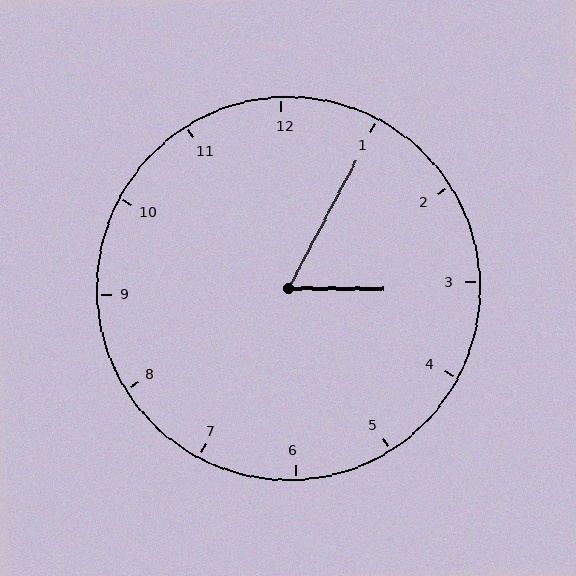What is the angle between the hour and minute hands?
Approximately 62 degrees.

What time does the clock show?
3:05.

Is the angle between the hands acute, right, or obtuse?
It is acute.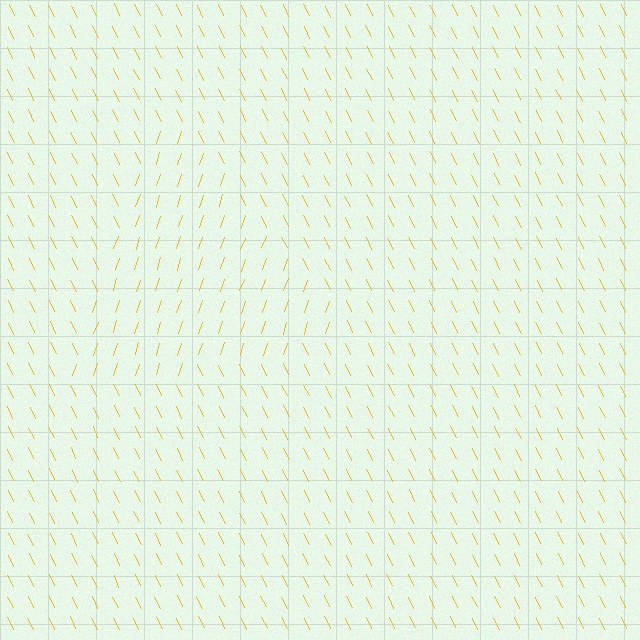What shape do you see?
I see a triangle.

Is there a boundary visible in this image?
Yes, there is a texture boundary formed by a change in line orientation.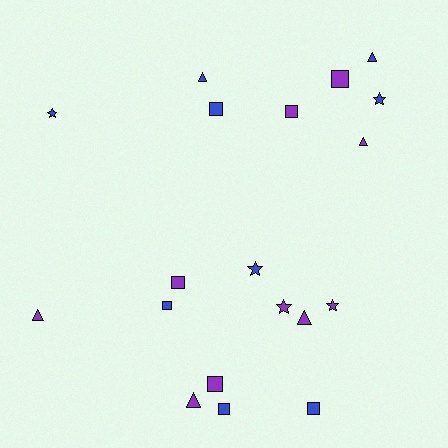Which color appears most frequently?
Purple, with 10 objects.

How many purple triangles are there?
There are 4 purple triangles.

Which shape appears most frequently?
Square, with 8 objects.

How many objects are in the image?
There are 19 objects.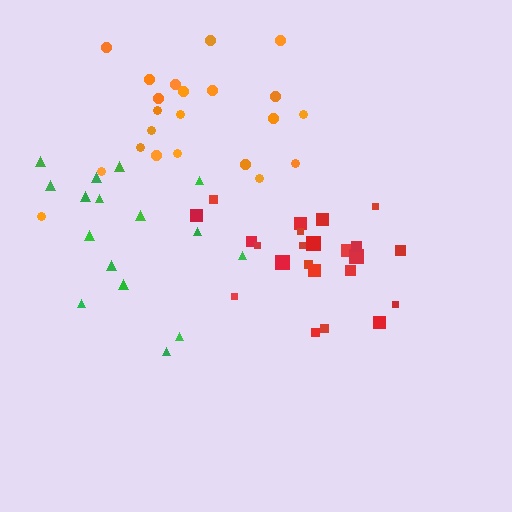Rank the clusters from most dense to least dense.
red, orange, green.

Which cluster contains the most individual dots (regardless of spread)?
Red (23).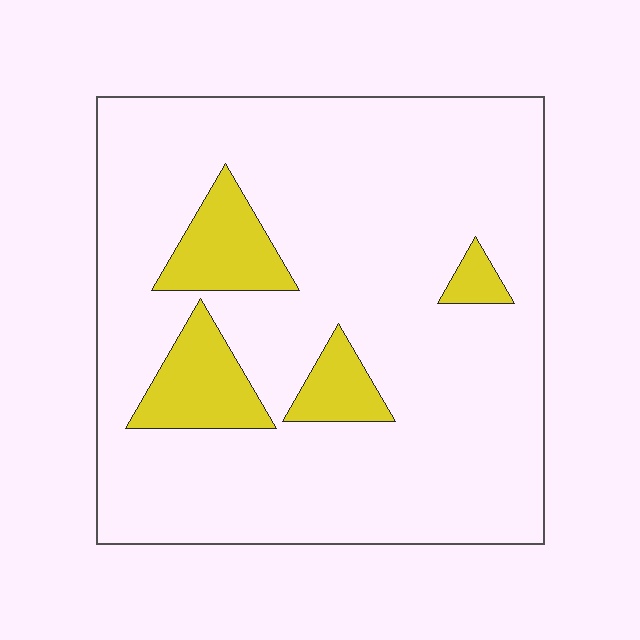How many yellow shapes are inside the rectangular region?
4.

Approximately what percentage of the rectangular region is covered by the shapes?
Approximately 15%.